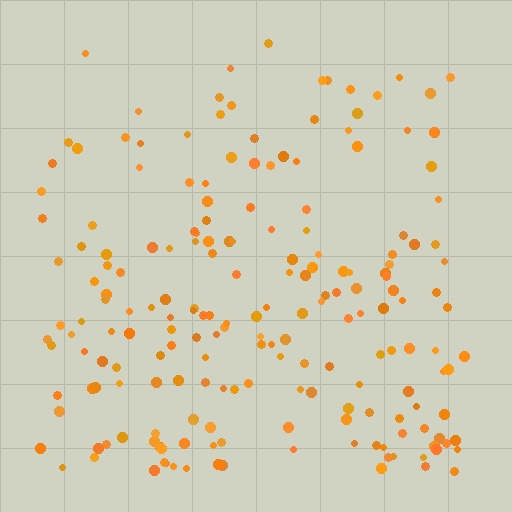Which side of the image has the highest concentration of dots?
The bottom.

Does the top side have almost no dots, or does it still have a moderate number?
Still a moderate number, just noticeably fewer than the bottom.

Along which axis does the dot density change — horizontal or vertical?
Vertical.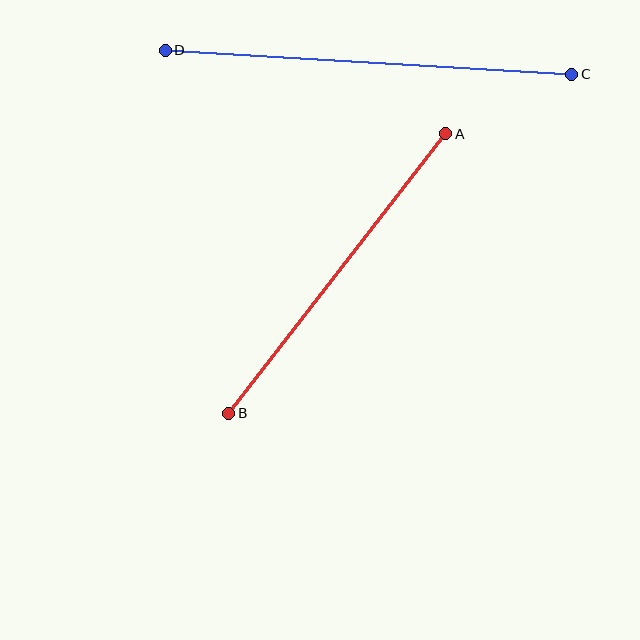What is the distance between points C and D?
The distance is approximately 407 pixels.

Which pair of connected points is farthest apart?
Points C and D are farthest apart.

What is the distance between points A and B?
The distance is approximately 354 pixels.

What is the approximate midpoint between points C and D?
The midpoint is at approximately (369, 62) pixels.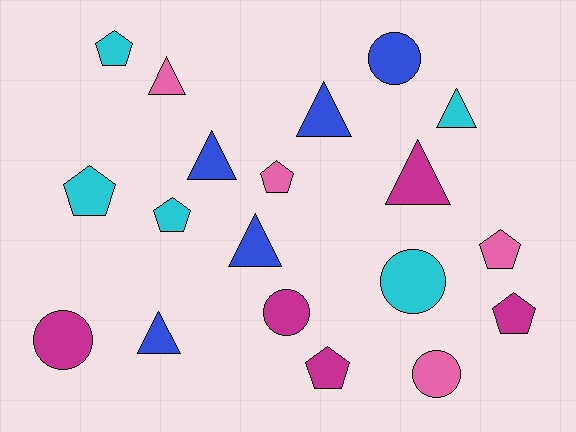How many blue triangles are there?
There are 4 blue triangles.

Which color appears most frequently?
Cyan, with 5 objects.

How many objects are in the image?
There are 19 objects.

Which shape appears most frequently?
Triangle, with 7 objects.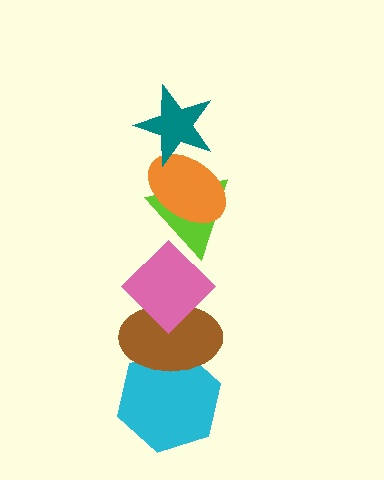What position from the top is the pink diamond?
The pink diamond is 4th from the top.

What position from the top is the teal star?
The teal star is 1st from the top.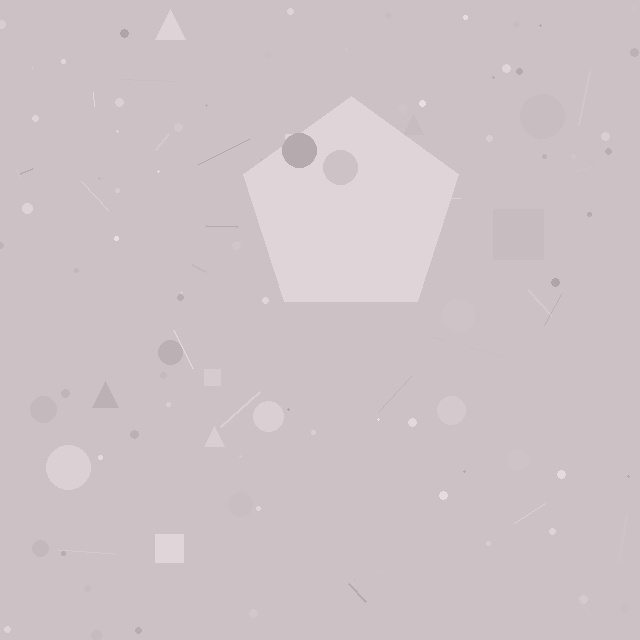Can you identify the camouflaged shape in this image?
The camouflaged shape is a pentagon.